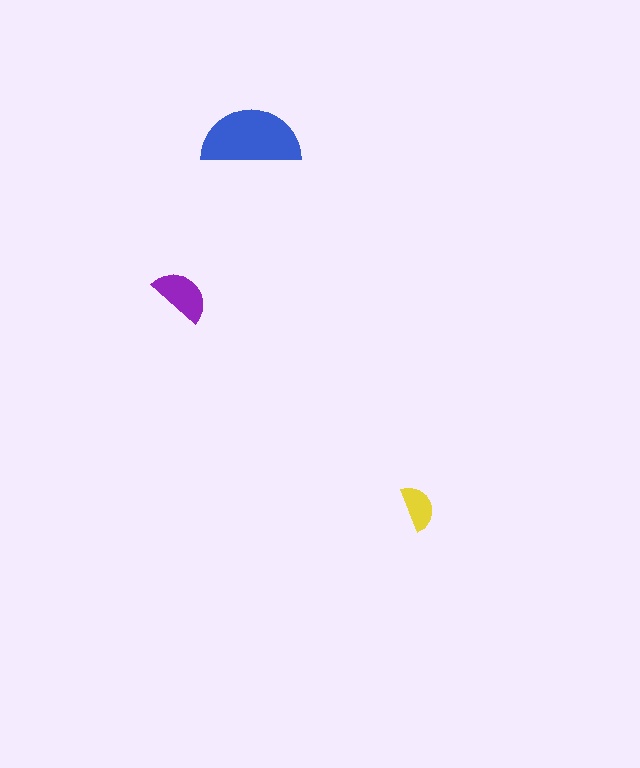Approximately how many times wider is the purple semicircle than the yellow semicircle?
About 1.5 times wider.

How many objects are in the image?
There are 3 objects in the image.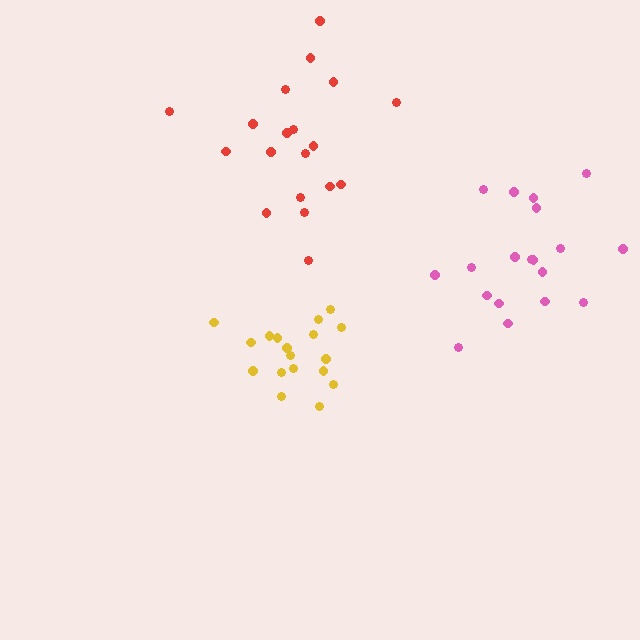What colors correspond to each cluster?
The clusters are colored: yellow, red, pink.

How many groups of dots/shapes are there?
There are 3 groups.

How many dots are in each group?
Group 1: 18 dots, Group 2: 19 dots, Group 3: 19 dots (56 total).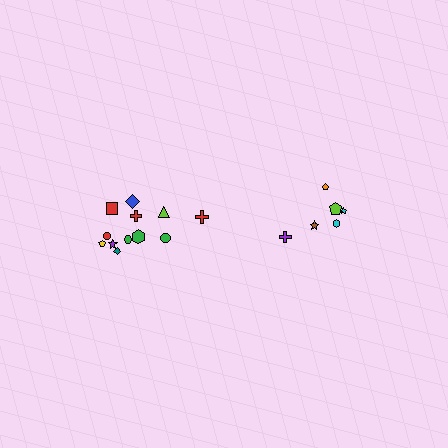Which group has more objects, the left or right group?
The left group.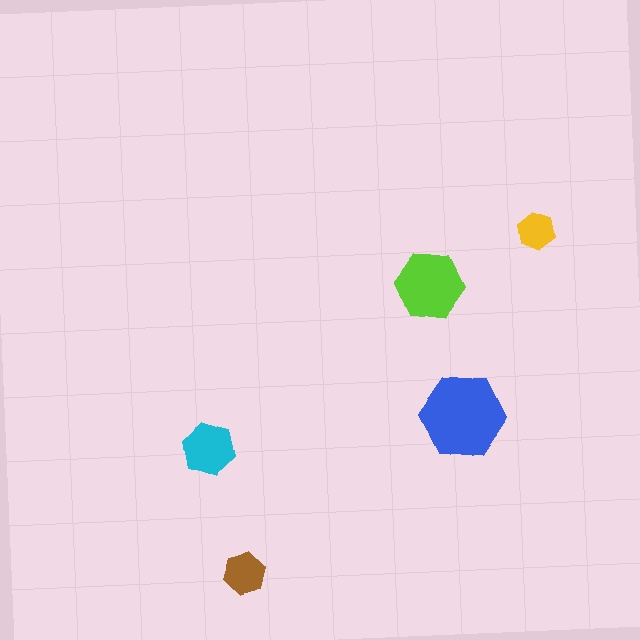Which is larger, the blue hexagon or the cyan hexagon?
The blue one.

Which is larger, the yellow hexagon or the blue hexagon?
The blue one.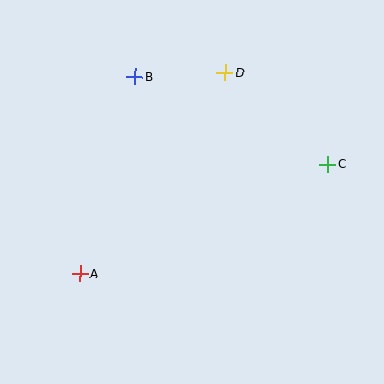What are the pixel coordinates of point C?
Point C is at (328, 164).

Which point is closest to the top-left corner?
Point B is closest to the top-left corner.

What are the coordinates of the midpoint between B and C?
The midpoint between B and C is at (231, 121).